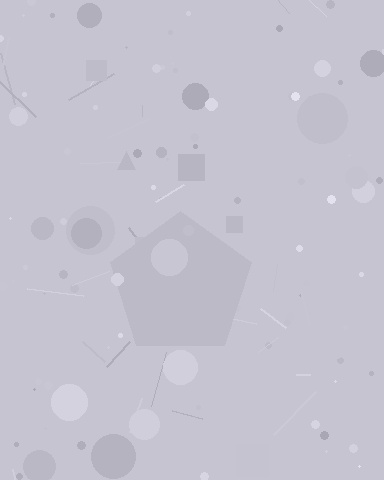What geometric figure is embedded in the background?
A pentagon is embedded in the background.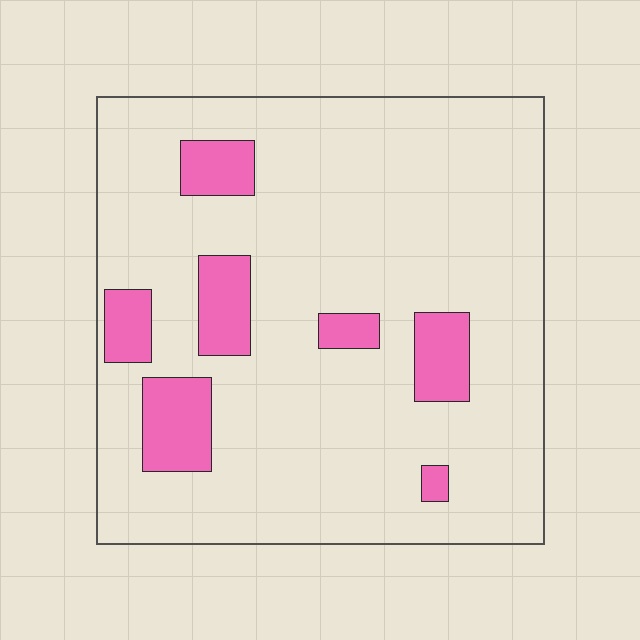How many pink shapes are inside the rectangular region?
7.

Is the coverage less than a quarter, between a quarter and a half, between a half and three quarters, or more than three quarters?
Less than a quarter.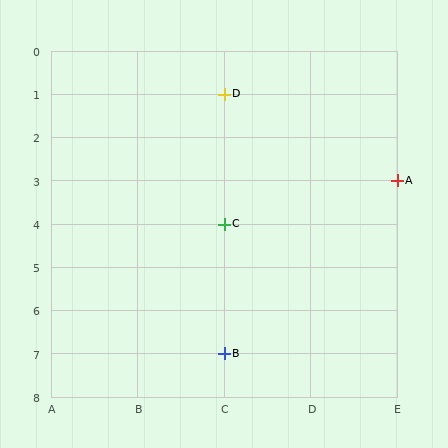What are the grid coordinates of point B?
Point B is at grid coordinates (C, 7).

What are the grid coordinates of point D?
Point D is at grid coordinates (C, 1).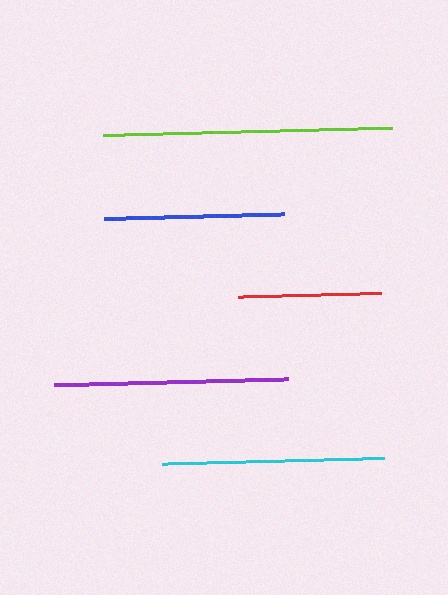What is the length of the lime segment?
The lime segment is approximately 289 pixels long.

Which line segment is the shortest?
The red line is the shortest at approximately 143 pixels.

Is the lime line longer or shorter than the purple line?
The lime line is longer than the purple line.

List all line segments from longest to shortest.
From longest to shortest: lime, purple, cyan, blue, red.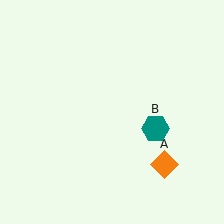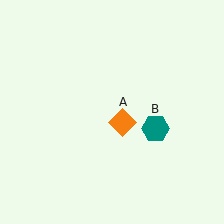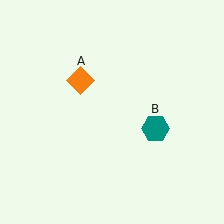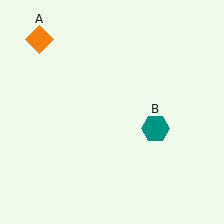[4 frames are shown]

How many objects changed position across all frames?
1 object changed position: orange diamond (object A).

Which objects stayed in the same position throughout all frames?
Teal hexagon (object B) remained stationary.